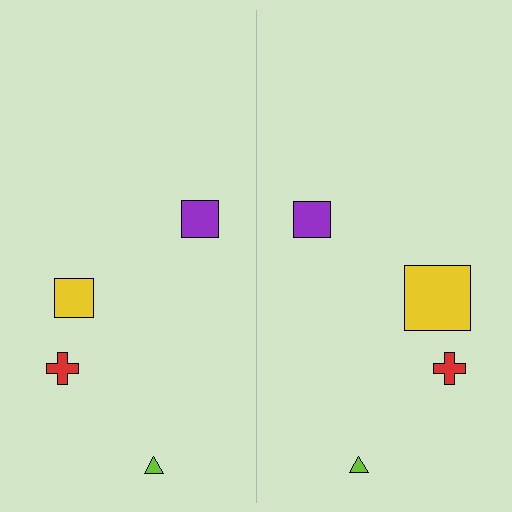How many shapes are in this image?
There are 8 shapes in this image.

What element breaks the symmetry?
The yellow square on the right side has a different size than its mirror counterpart.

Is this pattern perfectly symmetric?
No, the pattern is not perfectly symmetric. The yellow square on the right side has a different size than its mirror counterpart.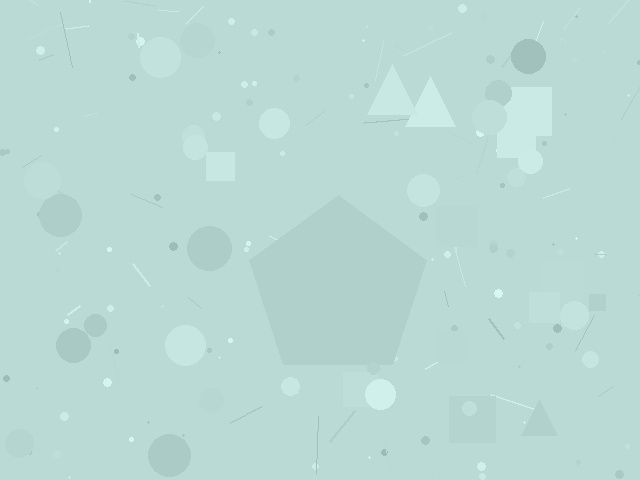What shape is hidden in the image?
A pentagon is hidden in the image.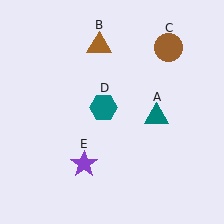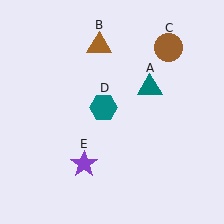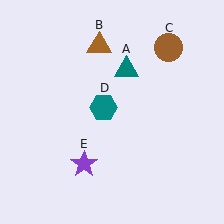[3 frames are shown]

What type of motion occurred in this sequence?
The teal triangle (object A) rotated counterclockwise around the center of the scene.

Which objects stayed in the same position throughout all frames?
Brown triangle (object B) and brown circle (object C) and teal hexagon (object D) and purple star (object E) remained stationary.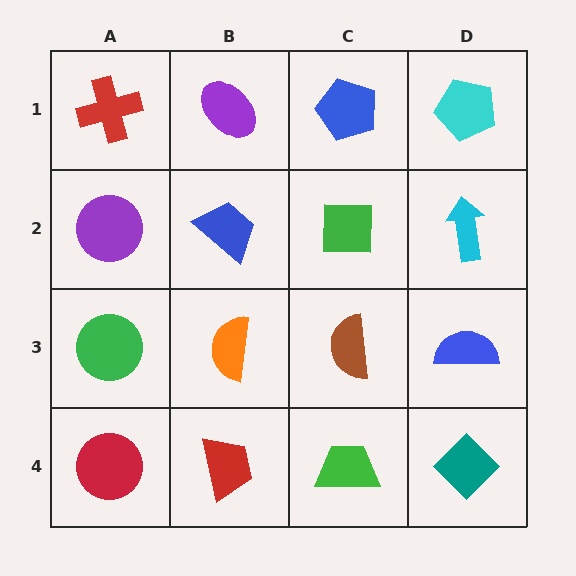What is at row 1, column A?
A red cross.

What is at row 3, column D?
A blue semicircle.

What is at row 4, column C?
A green trapezoid.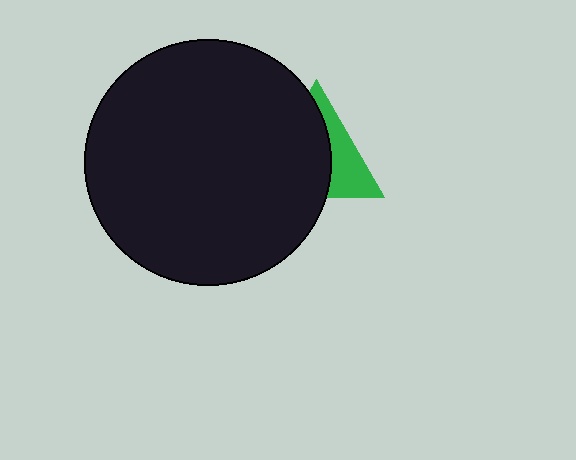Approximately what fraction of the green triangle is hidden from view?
Roughly 62% of the green triangle is hidden behind the black circle.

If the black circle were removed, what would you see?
You would see the complete green triangle.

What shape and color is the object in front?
The object in front is a black circle.